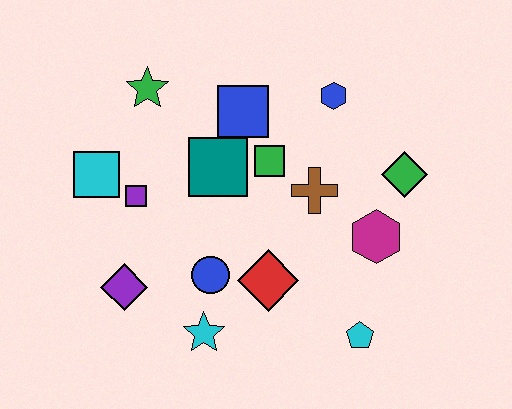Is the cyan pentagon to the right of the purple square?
Yes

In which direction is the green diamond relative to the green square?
The green diamond is to the right of the green square.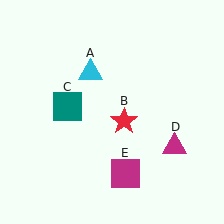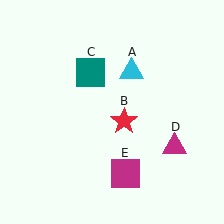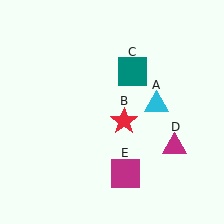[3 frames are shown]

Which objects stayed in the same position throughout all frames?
Red star (object B) and magenta triangle (object D) and magenta square (object E) remained stationary.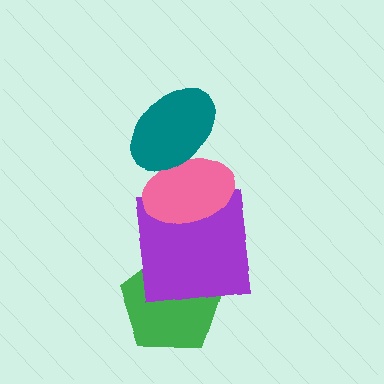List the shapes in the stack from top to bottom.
From top to bottom: the teal ellipse, the pink ellipse, the purple square, the green pentagon.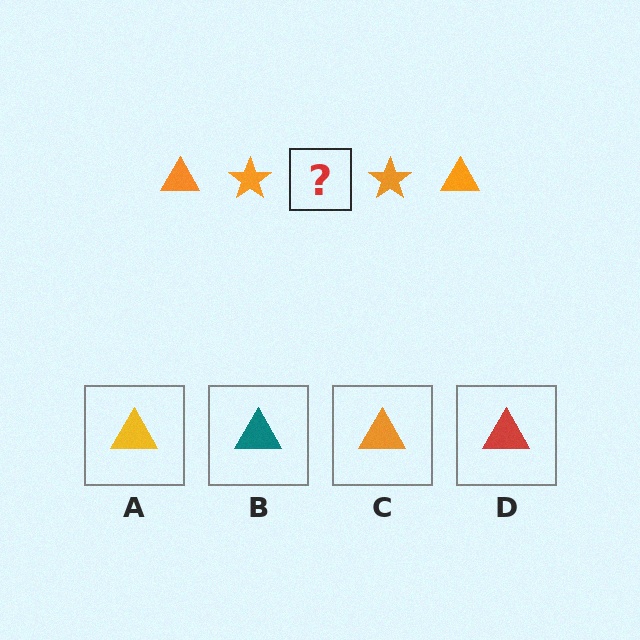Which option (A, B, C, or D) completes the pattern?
C.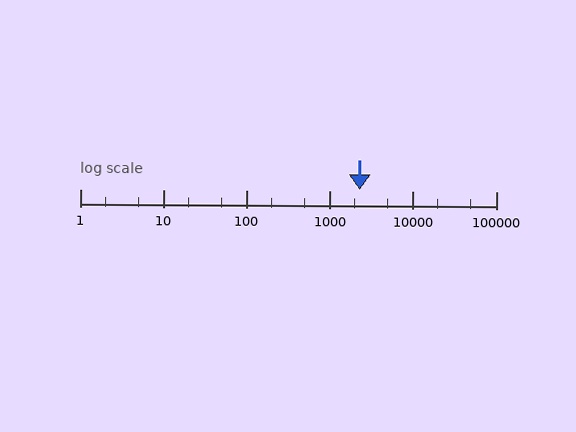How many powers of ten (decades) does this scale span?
The scale spans 5 decades, from 1 to 100000.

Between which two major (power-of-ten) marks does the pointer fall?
The pointer is between 1000 and 10000.